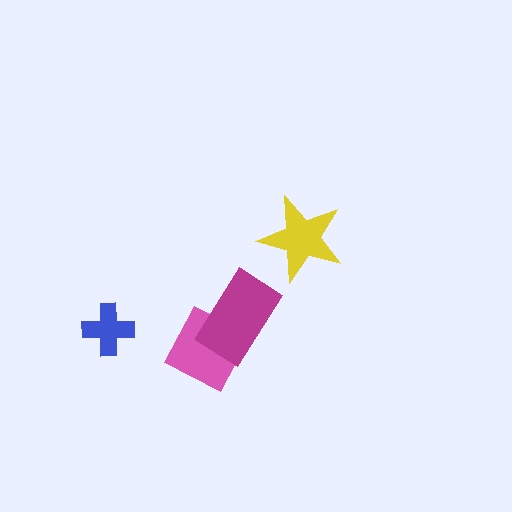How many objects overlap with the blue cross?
0 objects overlap with the blue cross.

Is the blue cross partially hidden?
No, no other shape covers it.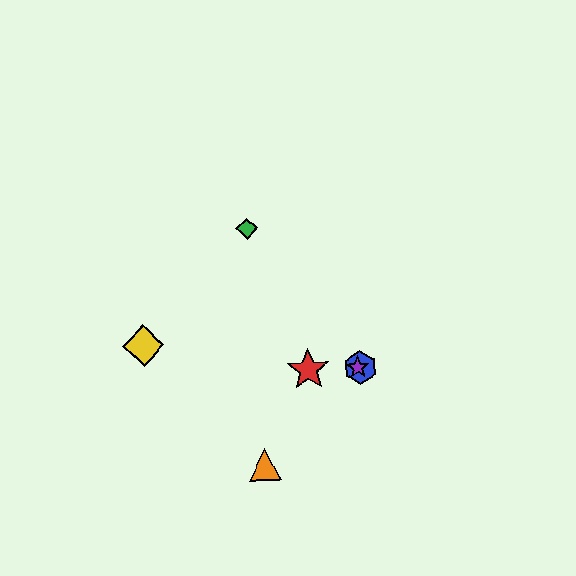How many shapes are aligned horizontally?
3 shapes (the red star, the blue hexagon, the purple star) are aligned horizontally.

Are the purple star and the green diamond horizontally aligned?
No, the purple star is at y≈368 and the green diamond is at y≈228.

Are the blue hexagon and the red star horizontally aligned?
Yes, both are at y≈368.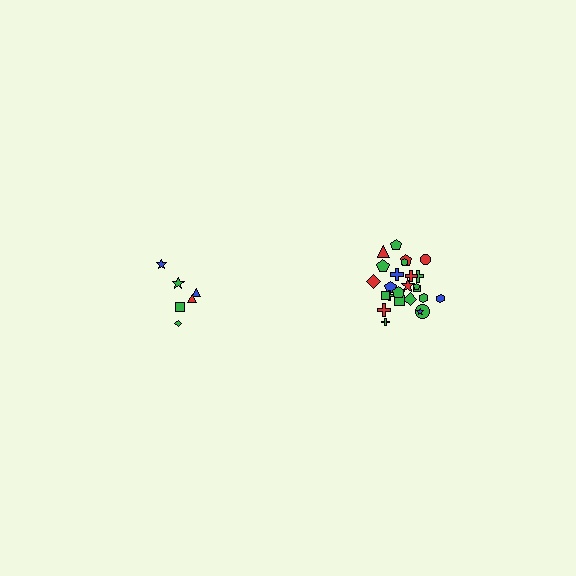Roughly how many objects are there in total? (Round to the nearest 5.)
Roughly 30 objects in total.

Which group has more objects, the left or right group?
The right group.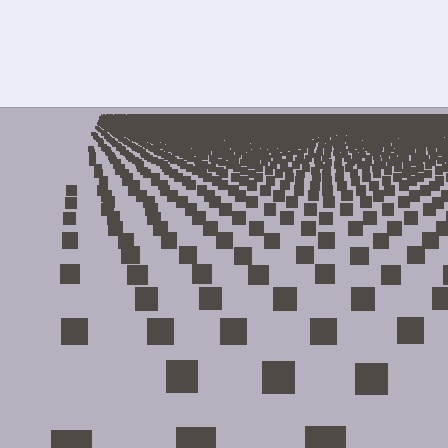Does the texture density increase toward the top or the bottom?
Density increases toward the top.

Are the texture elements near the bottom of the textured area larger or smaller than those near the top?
Larger. Near the bottom, elements are closer to the viewer and appear at a bigger on-screen size.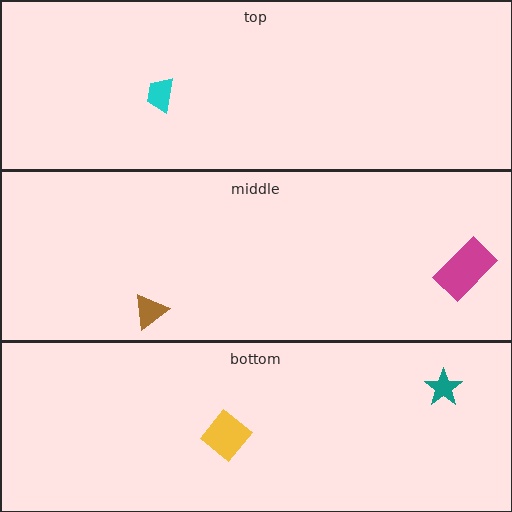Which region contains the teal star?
The bottom region.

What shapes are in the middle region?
The magenta rectangle, the brown triangle.